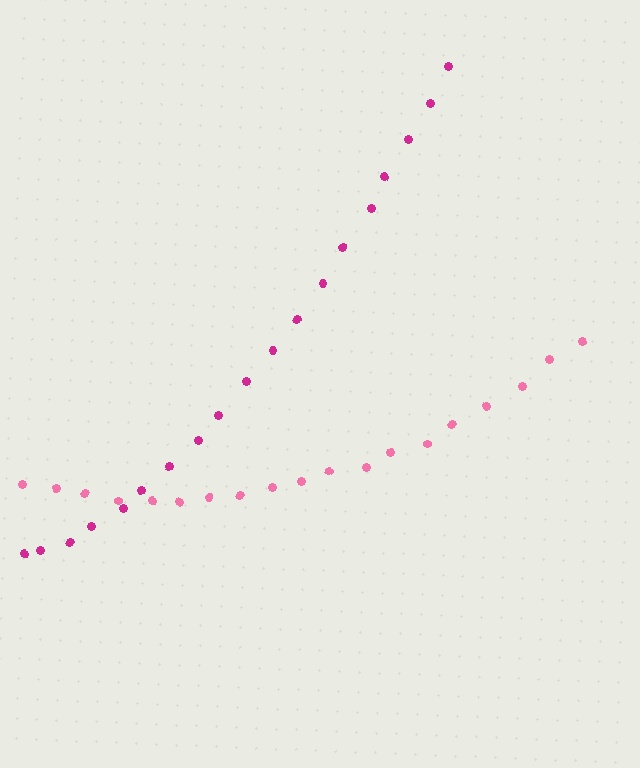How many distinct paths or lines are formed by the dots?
There are 2 distinct paths.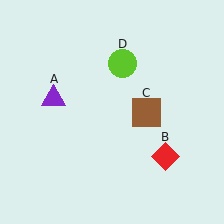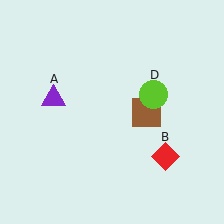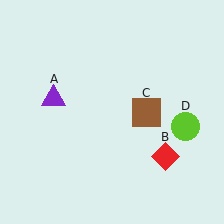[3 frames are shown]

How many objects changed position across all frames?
1 object changed position: lime circle (object D).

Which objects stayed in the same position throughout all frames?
Purple triangle (object A) and red diamond (object B) and brown square (object C) remained stationary.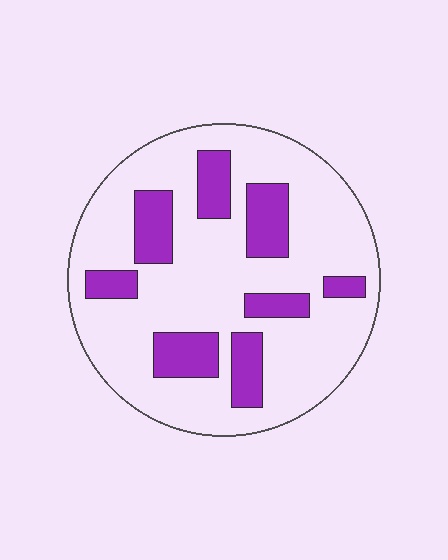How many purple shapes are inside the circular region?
8.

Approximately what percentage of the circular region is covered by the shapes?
Approximately 25%.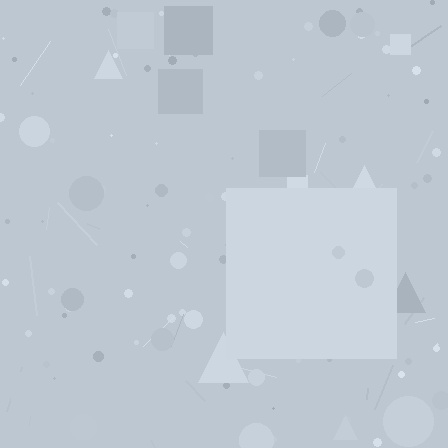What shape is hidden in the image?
A square is hidden in the image.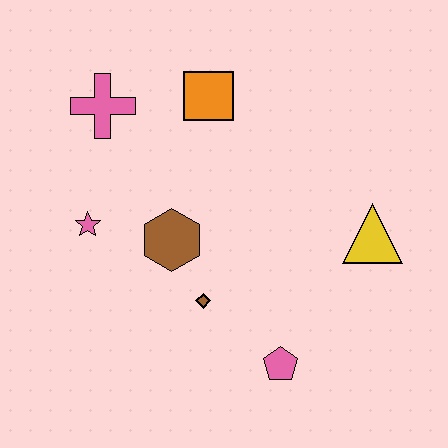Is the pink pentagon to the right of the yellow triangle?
No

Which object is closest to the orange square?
The pink cross is closest to the orange square.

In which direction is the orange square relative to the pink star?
The orange square is above the pink star.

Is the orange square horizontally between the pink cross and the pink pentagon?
Yes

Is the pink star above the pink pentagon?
Yes